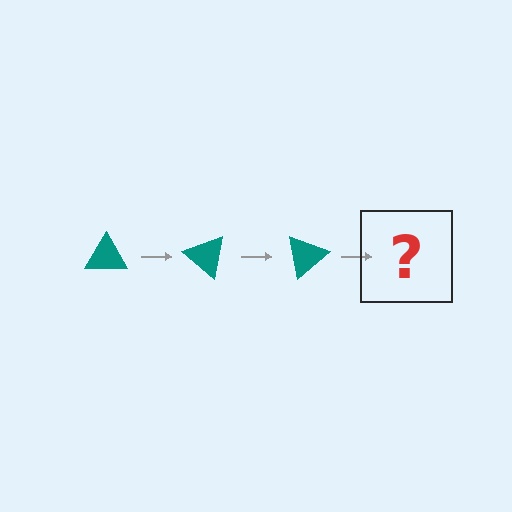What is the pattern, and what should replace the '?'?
The pattern is that the triangle rotates 40 degrees each step. The '?' should be a teal triangle rotated 120 degrees.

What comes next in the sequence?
The next element should be a teal triangle rotated 120 degrees.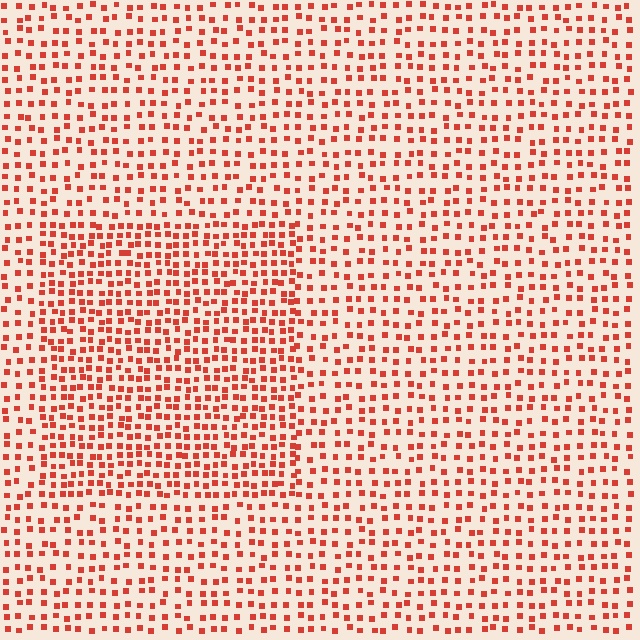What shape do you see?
I see a rectangle.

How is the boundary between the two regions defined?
The boundary is defined by a change in element density (approximately 1.6x ratio). All elements are the same color, size, and shape.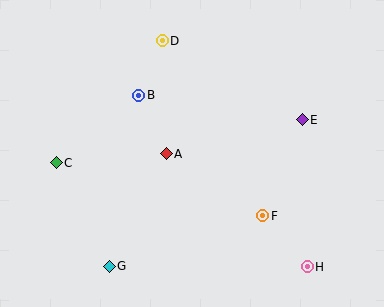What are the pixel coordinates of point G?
Point G is at (109, 266).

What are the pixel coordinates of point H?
Point H is at (307, 267).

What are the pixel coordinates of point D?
Point D is at (162, 41).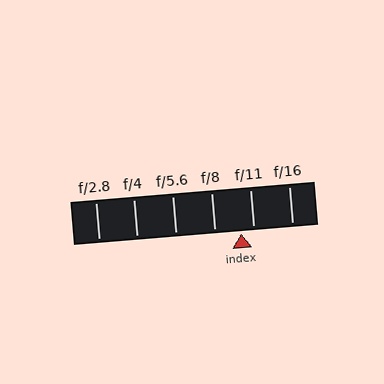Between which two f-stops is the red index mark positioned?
The index mark is between f/8 and f/11.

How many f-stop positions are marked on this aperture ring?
There are 6 f-stop positions marked.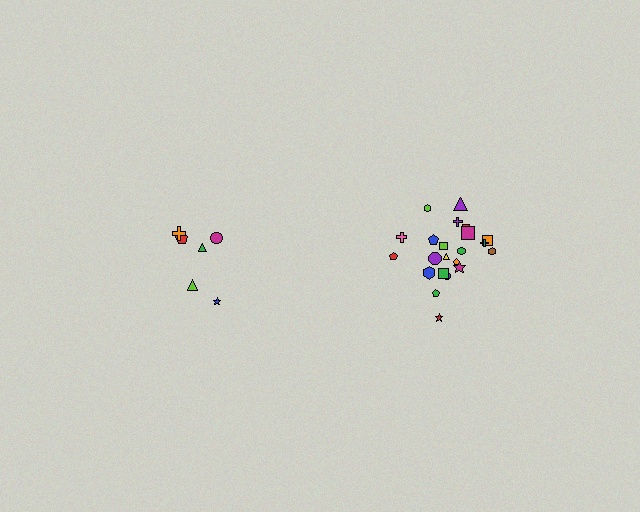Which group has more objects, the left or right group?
The right group.